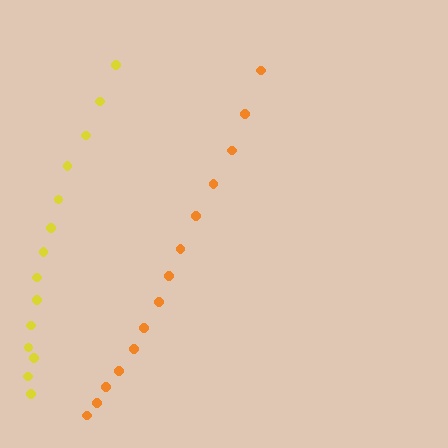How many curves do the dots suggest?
There are 2 distinct paths.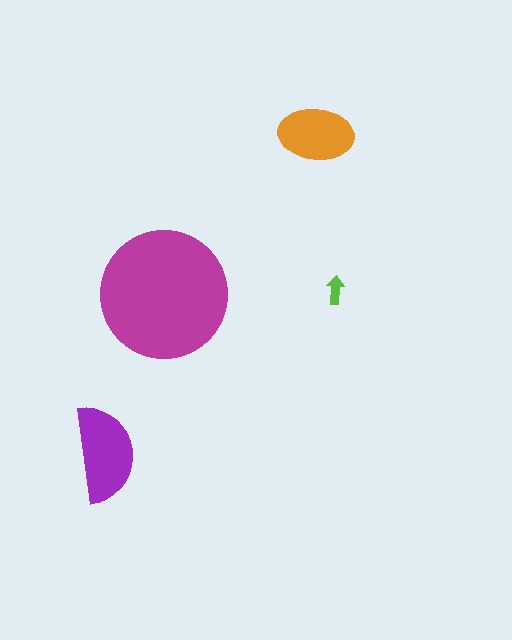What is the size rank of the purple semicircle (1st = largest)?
2nd.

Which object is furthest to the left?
The purple semicircle is leftmost.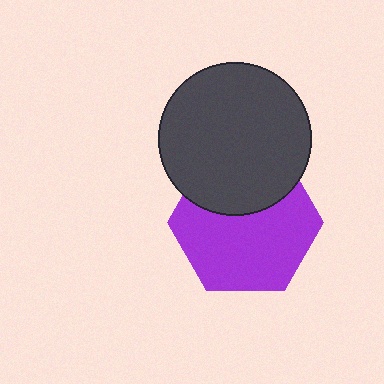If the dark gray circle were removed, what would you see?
You would see the complete purple hexagon.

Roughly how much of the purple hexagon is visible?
Most of it is visible (roughly 66%).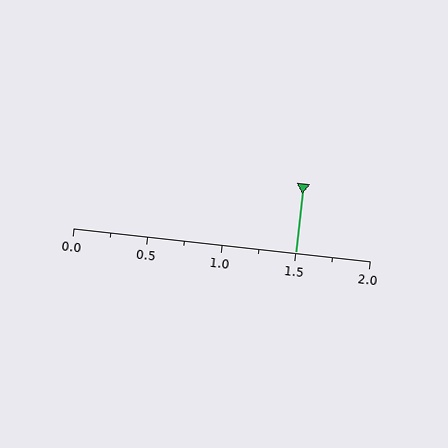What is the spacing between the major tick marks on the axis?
The major ticks are spaced 0.5 apart.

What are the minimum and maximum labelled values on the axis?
The axis runs from 0.0 to 2.0.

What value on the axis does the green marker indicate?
The marker indicates approximately 1.5.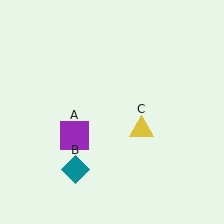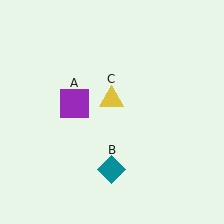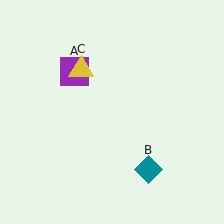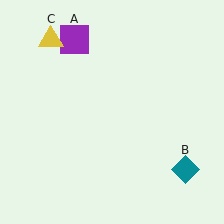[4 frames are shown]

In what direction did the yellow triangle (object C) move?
The yellow triangle (object C) moved up and to the left.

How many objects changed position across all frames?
3 objects changed position: purple square (object A), teal diamond (object B), yellow triangle (object C).